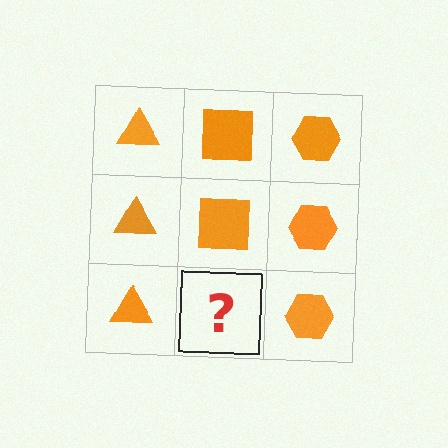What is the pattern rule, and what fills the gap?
The rule is that each column has a consistent shape. The gap should be filled with an orange square.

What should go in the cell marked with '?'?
The missing cell should contain an orange square.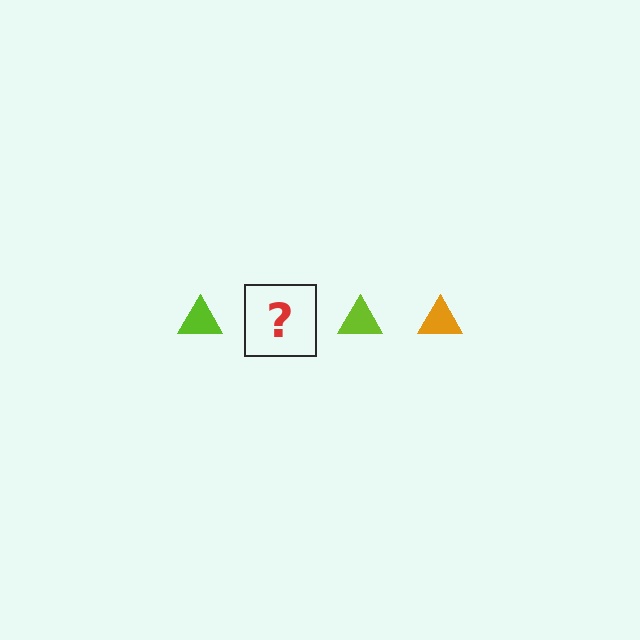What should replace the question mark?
The question mark should be replaced with an orange triangle.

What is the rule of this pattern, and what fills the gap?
The rule is that the pattern cycles through lime, orange triangles. The gap should be filled with an orange triangle.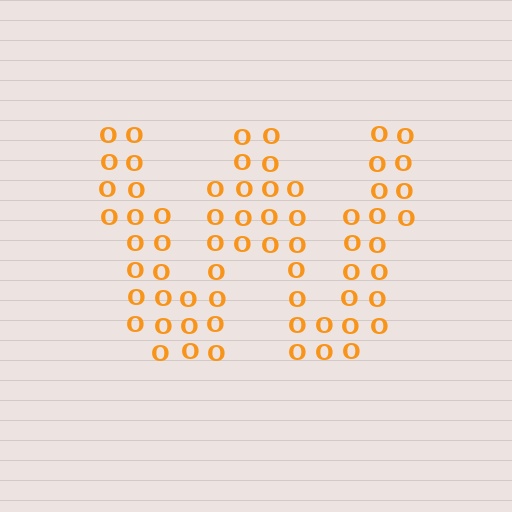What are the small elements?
The small elements are letter O's.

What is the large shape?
The large shape is the letter W.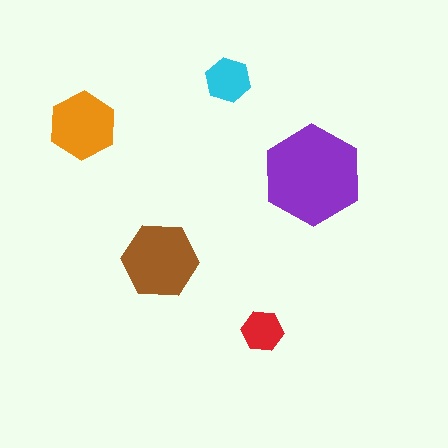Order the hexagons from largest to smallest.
the purple one, the brown one, the orange one, the cyan one, the red one.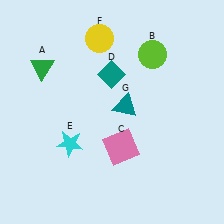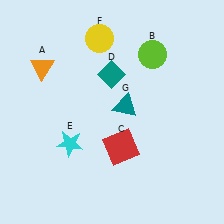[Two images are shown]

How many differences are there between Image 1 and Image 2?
There are 2 differences between the two images.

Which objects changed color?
A changed from green to orange. C changed from pink to red.